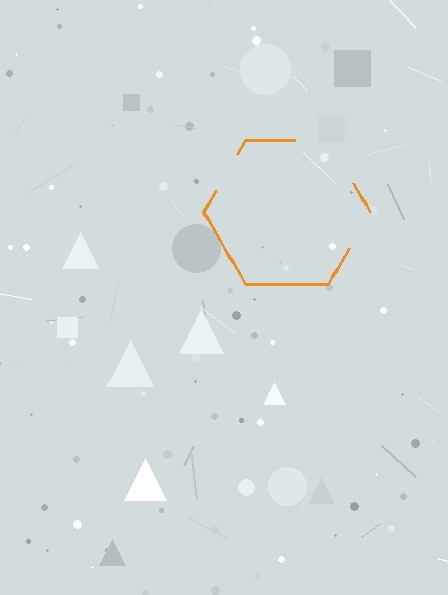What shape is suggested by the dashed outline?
The dashed outline suggests a hexagon.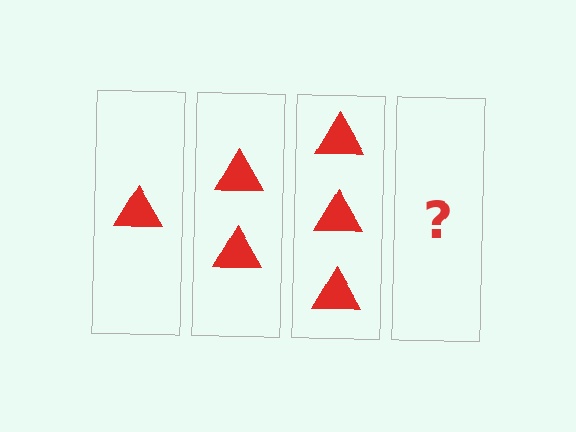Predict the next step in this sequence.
The next step is 4 triangles.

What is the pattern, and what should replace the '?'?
The pattern is that each step adds one more triangle. The '?' should be 4 triangles.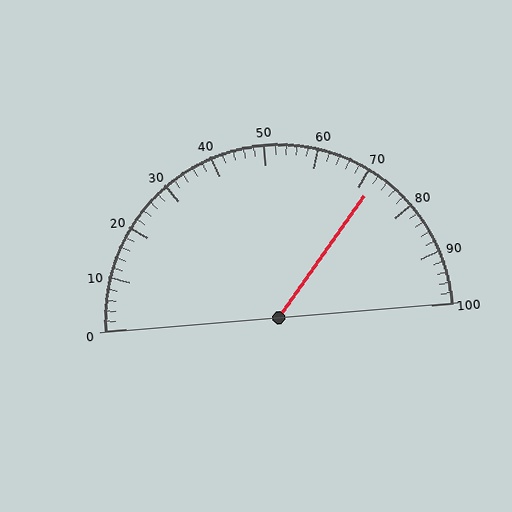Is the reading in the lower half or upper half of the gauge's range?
The reading is in the upper half of the range (0 to 100).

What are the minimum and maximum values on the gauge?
The gauge ranges from 0 to 100.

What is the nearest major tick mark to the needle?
The nearest major tick mark is 70.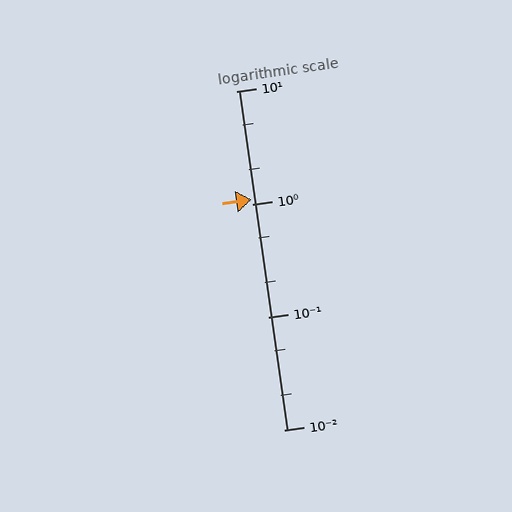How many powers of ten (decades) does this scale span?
The scale spans 3 decades, from 0.01 to 10.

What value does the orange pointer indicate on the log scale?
The pointer indicates approximately 1.1.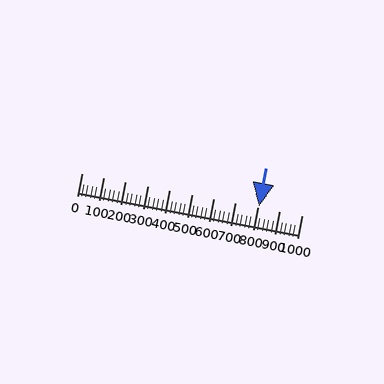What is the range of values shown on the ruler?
The ruler shows values from 0 to 1000.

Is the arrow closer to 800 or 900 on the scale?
The arrow is closer to 800.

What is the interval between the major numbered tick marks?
The major tick marks are spaced 100 units apart.